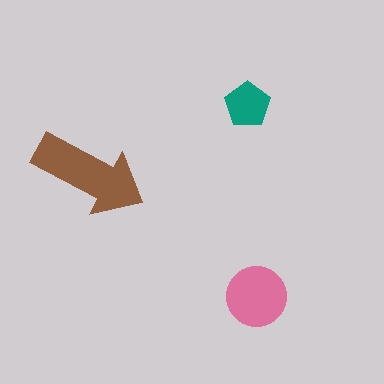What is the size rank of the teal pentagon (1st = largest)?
3rd.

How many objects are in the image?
There are 3 objects in the image.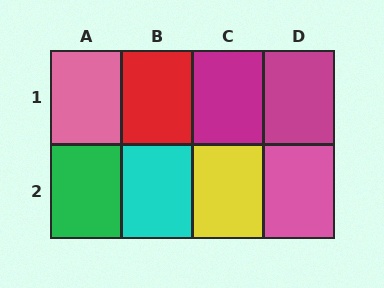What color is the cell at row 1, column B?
Red.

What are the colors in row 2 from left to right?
Green, cyan, yellow, pink.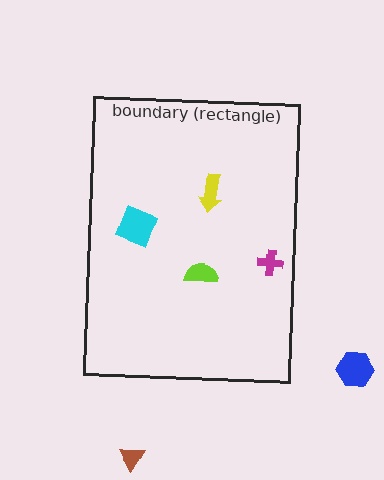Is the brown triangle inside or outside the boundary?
Outside.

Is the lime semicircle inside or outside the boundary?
Inside.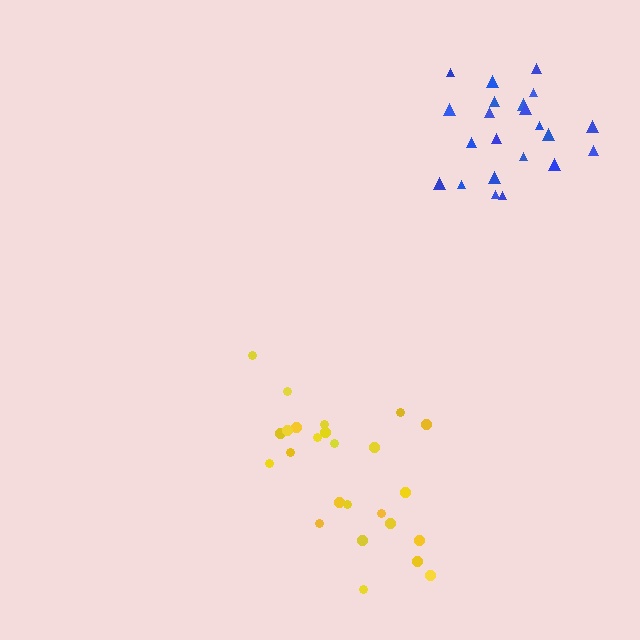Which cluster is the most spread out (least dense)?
Yellow.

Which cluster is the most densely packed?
Blue.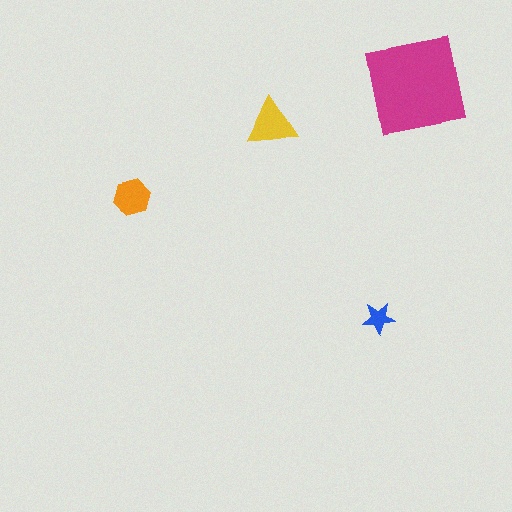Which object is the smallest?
The blue star.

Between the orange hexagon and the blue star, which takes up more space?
The orange hexagon.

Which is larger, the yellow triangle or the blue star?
The yellow triangle.